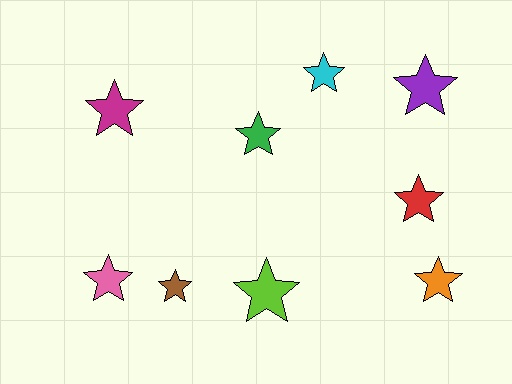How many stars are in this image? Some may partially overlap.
There are 9 stars.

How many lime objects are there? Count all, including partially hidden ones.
There is 1 lime object.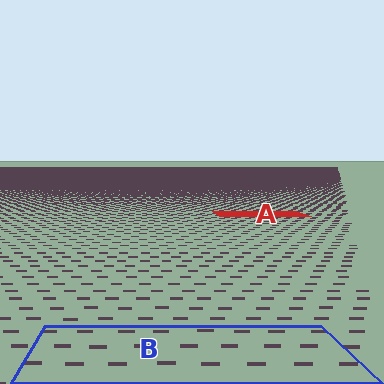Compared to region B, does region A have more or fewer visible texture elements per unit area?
Region A has more texture elements per unit area — they are packed more densely because it is farther away.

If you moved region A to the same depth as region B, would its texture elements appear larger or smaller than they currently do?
They would appear larger. At a closer depth, the same texture elements are projected at a bigger on-screen size.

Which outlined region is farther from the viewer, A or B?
Region A is farther from the viewer — the texture elements inside it appear smaller and more densely packed.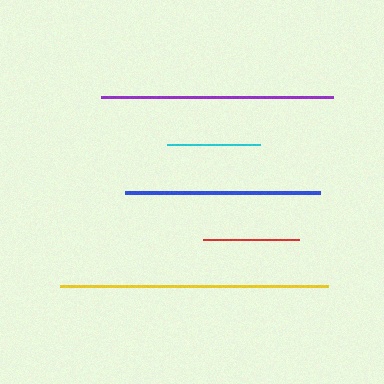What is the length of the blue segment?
The blue segment is approximately 195 pixels long.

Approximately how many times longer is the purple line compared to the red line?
The purple line is approximately 2.4 times the length of the red line.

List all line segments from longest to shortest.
From longest to shortest: yellow, purple, blue, red, cyan.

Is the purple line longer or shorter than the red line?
The purple line is longer than the red line.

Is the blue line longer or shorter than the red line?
The blue line is longer than the red line.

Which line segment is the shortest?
The cyan line is the shortest at approximately 93 pixels.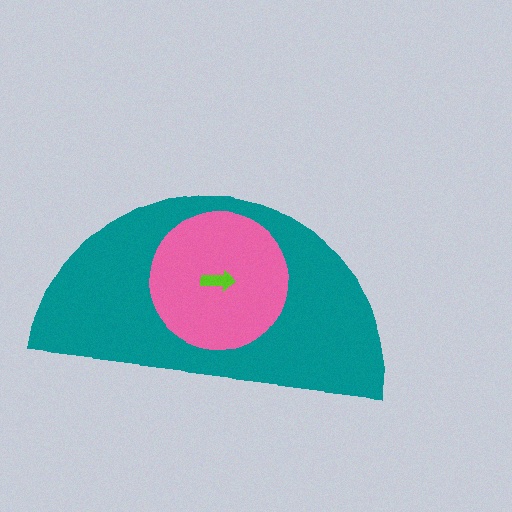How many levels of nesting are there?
3.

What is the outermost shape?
The teal semicircle.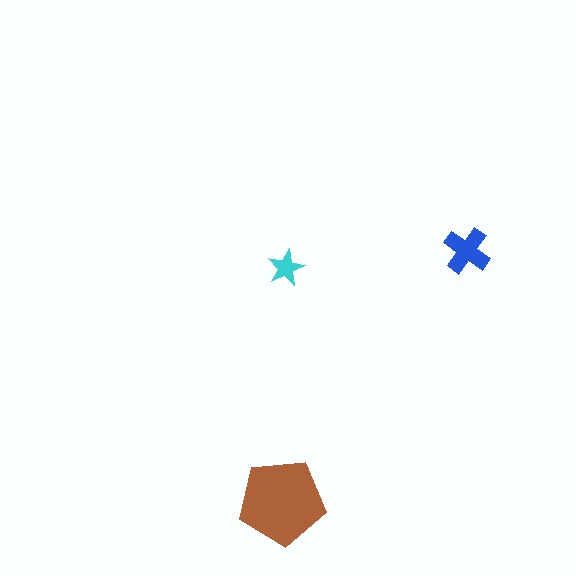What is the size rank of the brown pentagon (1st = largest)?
1st.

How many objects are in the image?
There are 3 objects in the image.